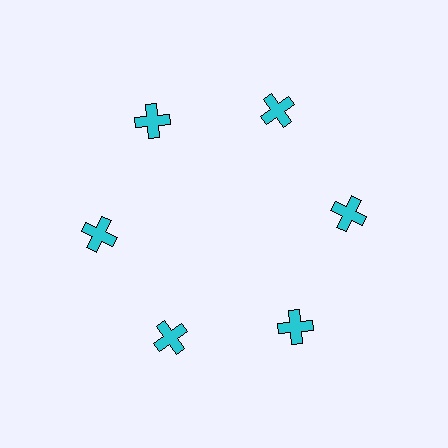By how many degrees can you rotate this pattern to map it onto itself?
The pattern maps onto itself every 60 degrees of rotation.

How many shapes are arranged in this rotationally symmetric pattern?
There are 6 shapes, arranged in 6 groups of 1.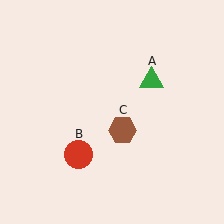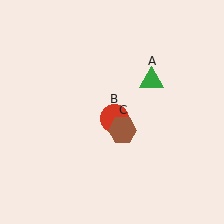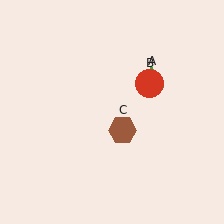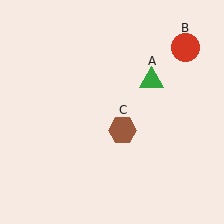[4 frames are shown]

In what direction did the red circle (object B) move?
The red circle (object B) moved up and to the right.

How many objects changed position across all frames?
1 object changed position: red circle (object B).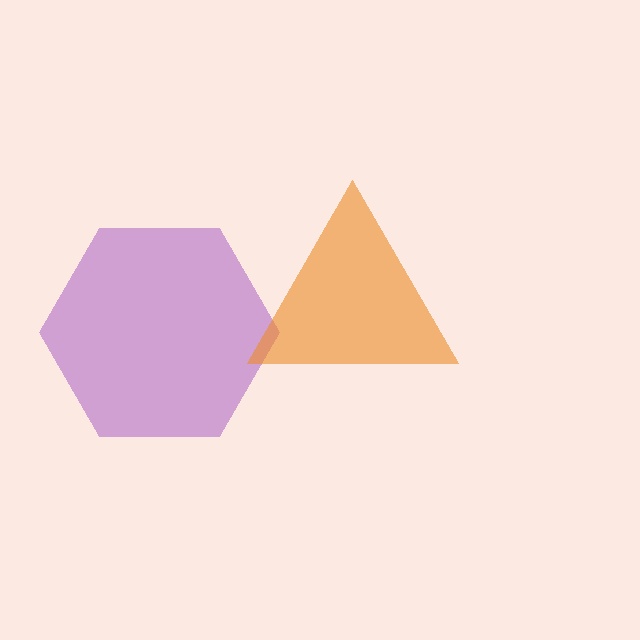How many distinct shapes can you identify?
There are 2 distinct shapes: a purple hexagon, an orange triangle.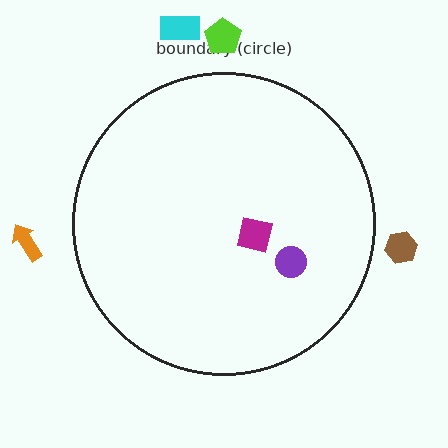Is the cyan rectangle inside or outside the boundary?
Outside.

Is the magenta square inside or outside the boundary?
Inside.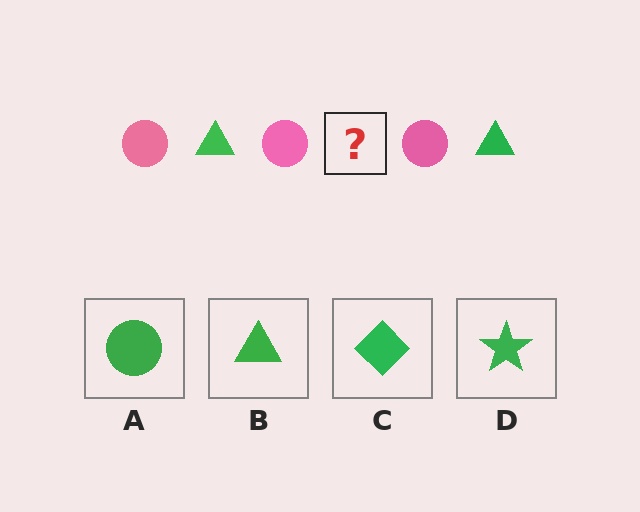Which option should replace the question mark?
Option B.